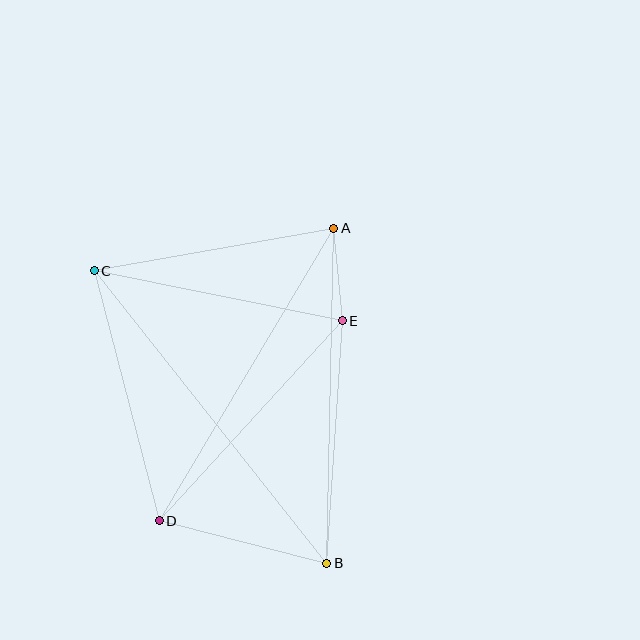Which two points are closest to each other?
Points A and E are closest to each other.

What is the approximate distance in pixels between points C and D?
The distance between C and D is approximately 258 pixels.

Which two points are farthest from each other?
Points B and C are farthest from each other.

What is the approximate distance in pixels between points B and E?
The distance between B and E is approximately 243 pixels.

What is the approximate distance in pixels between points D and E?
The distance between D and E is approximately 271 pixels.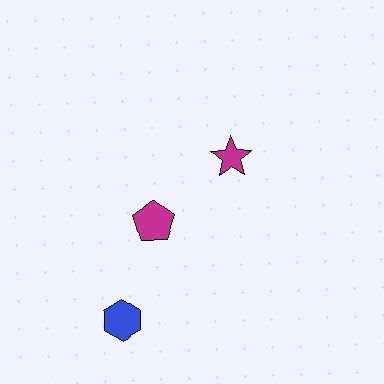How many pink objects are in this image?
There are no pink objects.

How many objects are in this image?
There are 3 objects.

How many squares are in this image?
There are no squares.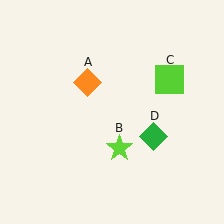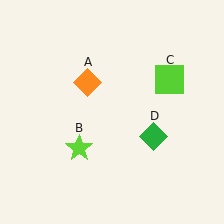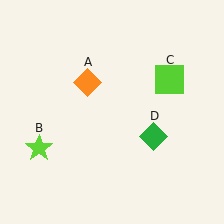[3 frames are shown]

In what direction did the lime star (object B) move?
The lime star (object B) moved left.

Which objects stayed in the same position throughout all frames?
Orange diamond (object A) and lime square (object C) and green diamond (object D) remained stationary.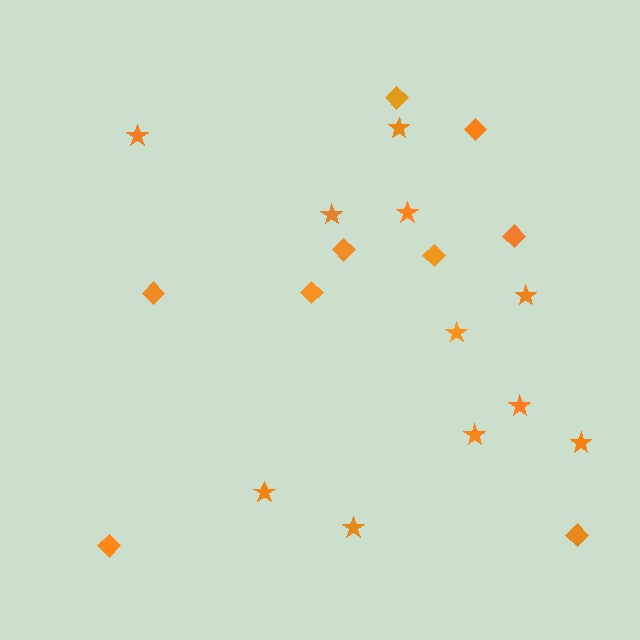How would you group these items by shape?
There are 2 groups: one group of diamonds (9) and one group of stars (11).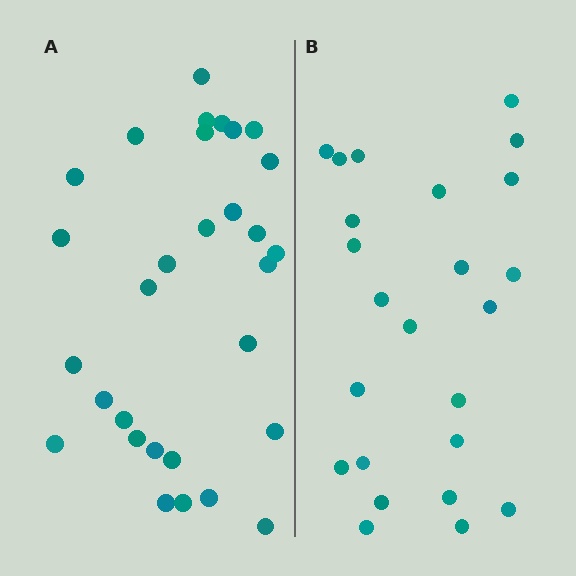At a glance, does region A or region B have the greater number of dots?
Region A (the left region) has more dots.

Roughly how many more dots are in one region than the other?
Region A has about 6 more dots than region B.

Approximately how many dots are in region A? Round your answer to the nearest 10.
About 30 dots.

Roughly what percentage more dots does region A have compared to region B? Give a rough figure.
About 25% more.